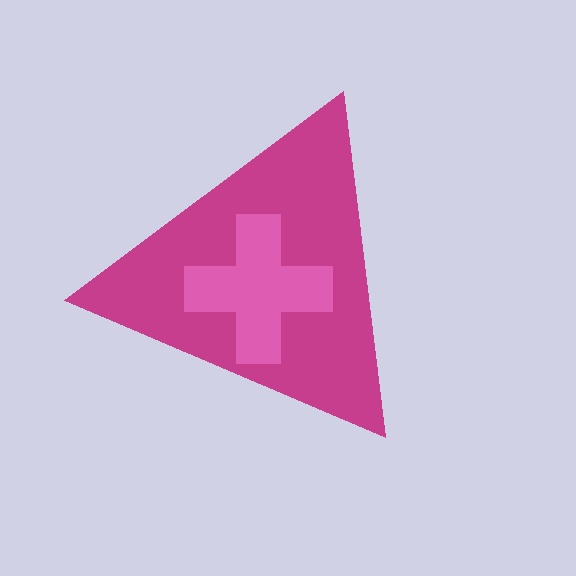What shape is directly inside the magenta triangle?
The pink cross.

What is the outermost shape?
The magenta triangle.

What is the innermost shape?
The pink cross.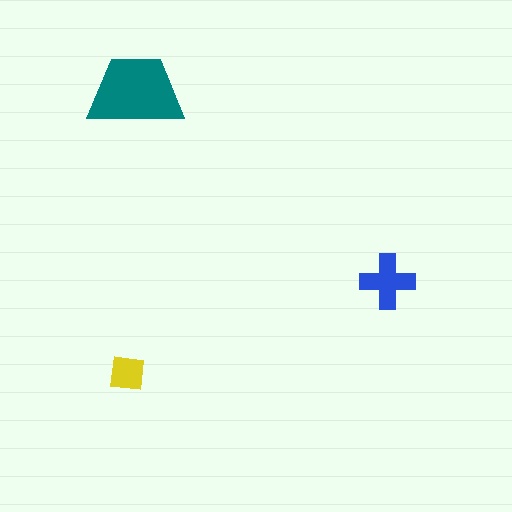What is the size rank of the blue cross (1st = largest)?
2nd.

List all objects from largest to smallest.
The teal trapezoid, the blue cross, the yellow square.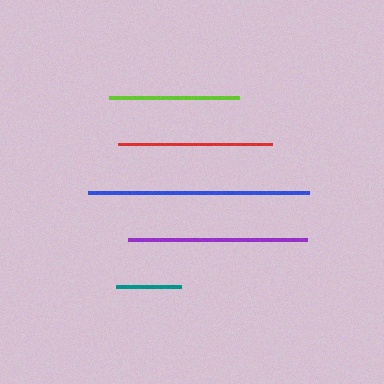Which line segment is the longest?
The blue line is the longest at approximately 222 pixels.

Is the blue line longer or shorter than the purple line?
The blue line is longer than the purple line.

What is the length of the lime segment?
The lime segment is approximately 129 pixels long.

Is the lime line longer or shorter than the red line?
The red line is longer than the lime line.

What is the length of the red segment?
The red segment is approximately 155 pixels long.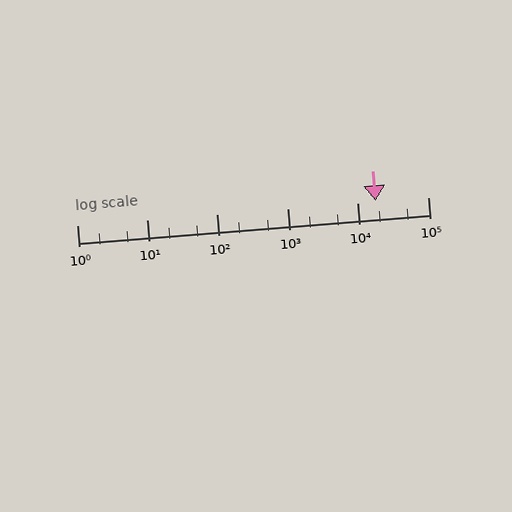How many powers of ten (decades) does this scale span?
The scale spans 5 decades, from 1 to 100000.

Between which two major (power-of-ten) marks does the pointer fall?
The pointer is between 10000 and 100000.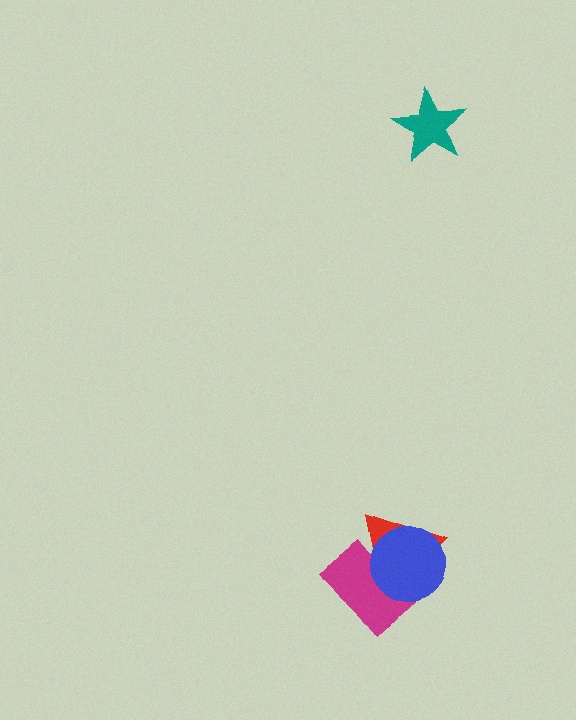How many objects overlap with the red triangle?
2 objects overlap with the red triangle.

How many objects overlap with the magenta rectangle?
2 objects overlap with the magenta rectangle.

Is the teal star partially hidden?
No, no other shape covers it.